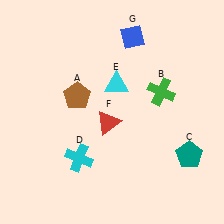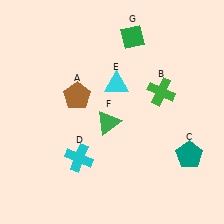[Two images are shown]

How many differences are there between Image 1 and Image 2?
There are 2 differences between the two images.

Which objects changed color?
F changed from red to green. G changed from blue to green.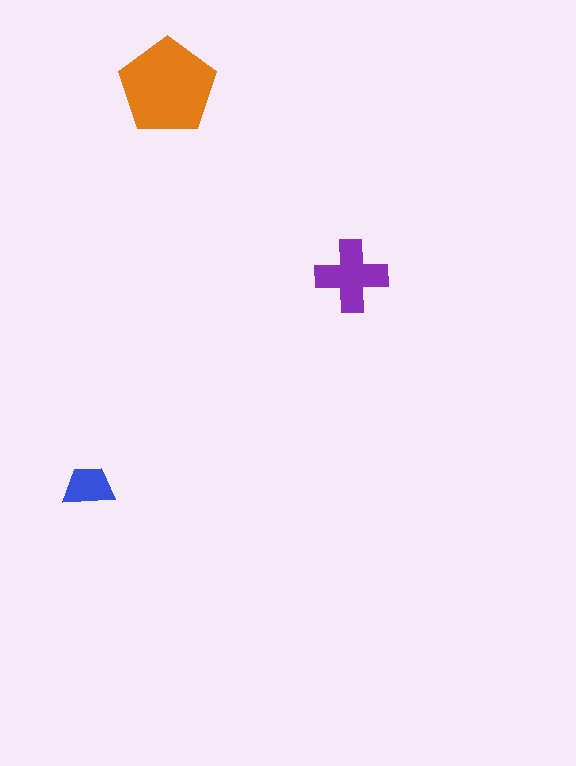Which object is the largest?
The orange pentagon.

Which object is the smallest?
The blue trapezoid.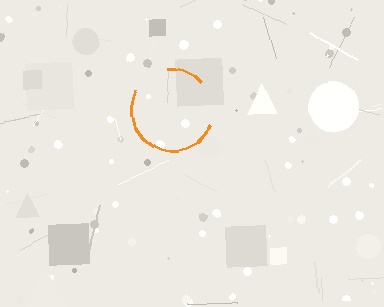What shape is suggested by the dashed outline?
The dashed outline suggests a circle.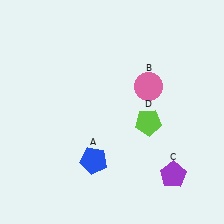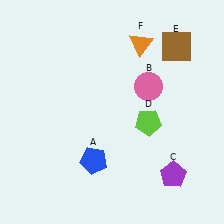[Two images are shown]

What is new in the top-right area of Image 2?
An orange triangle (F) was added in the top-right area of Image 2.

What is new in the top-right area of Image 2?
A brown square (E) was added in the top-right area of Image 2.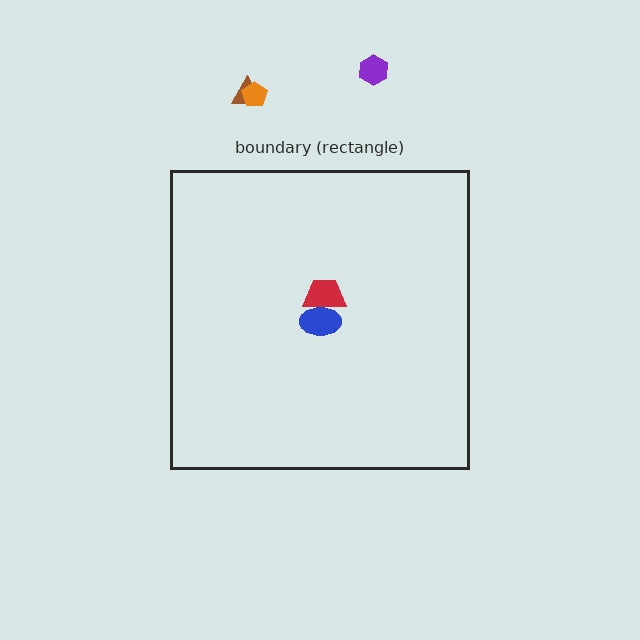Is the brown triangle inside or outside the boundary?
Outside.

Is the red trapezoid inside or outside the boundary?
Inside.